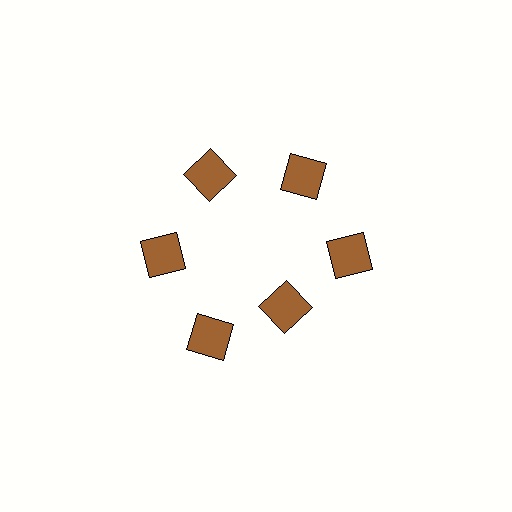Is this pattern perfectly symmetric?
No. The 6 brown squares are arranged in a ring, but one element near the 5 o'clock position is pulled inward toward the center, breaking the 6-fold rotational symmetry.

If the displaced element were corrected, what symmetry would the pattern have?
It would have 6-fold rotational symmetry — the pattern would map onto itself every 60 degrees.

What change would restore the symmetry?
The symmetry would be restored by moving it outward, back onto the ring so that all 6 squares sit at equal angles and equal distance from the center.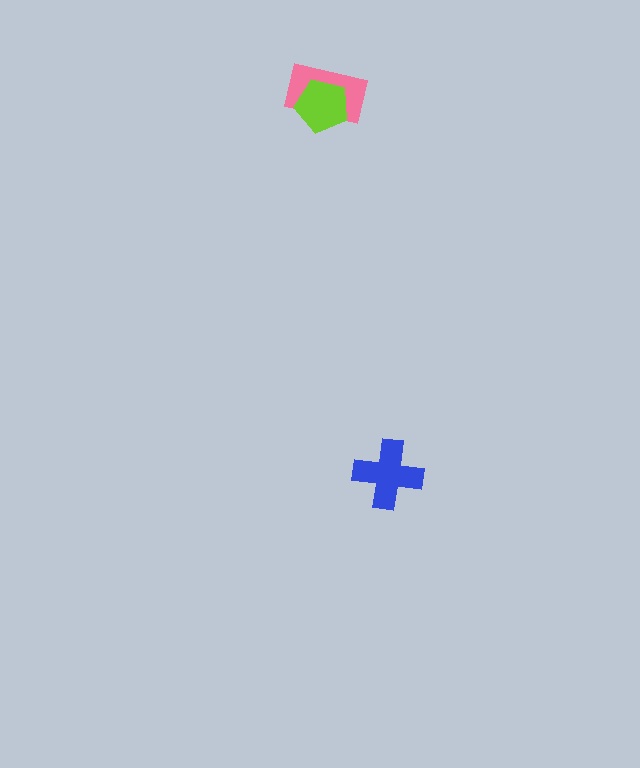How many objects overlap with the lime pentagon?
1 object overlaps with the lime pentagon.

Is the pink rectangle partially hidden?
Yes, it is partially covered by another shape.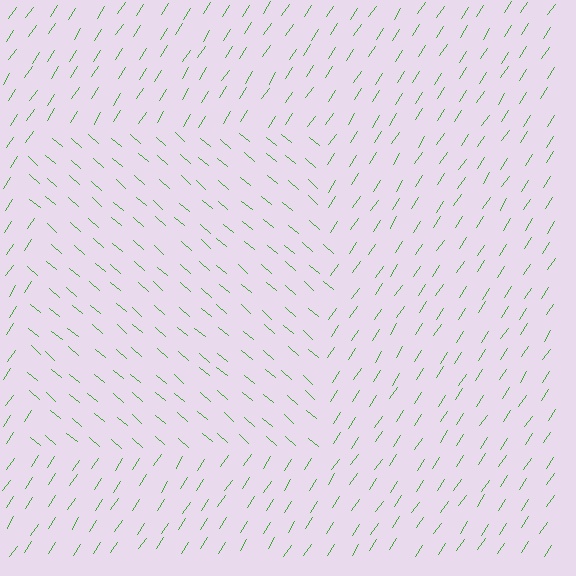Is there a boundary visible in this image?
Yes, there is a texture boundary formed by a change in line orientation.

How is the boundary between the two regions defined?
The boundary is defined purely by a change in line orientation (approximately 82 degrees difference). All lines are the same color and thickness.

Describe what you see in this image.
The image is filled with small green line segments. A rectangle region in the image has lines oriented differently from the surrounding lines, creating a visible texture boundary.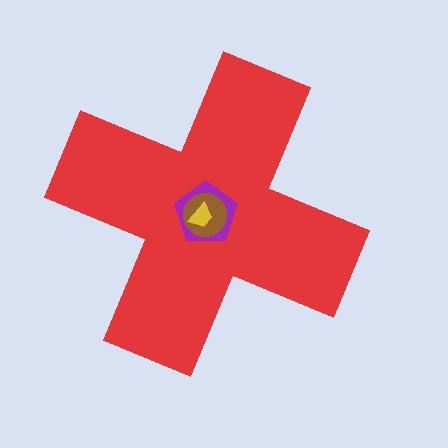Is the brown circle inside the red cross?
Yes.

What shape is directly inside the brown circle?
The yellow trapezoid.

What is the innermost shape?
The yellow trapezoid.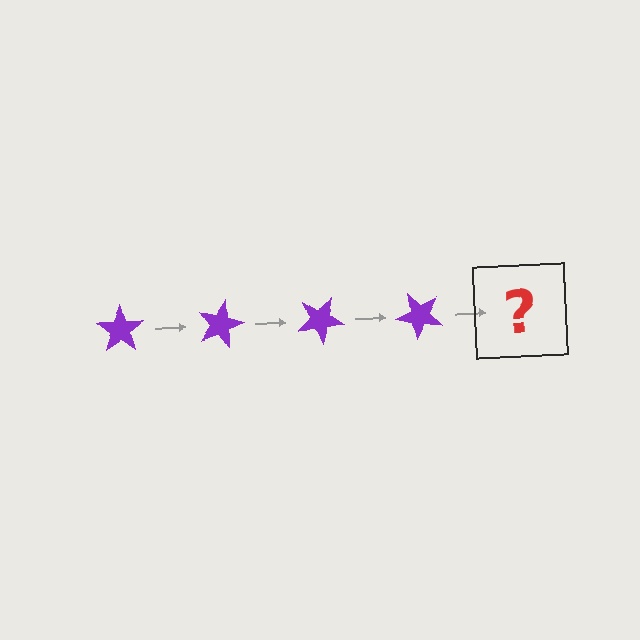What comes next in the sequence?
The next element should be a purple star rotated 60 degrees.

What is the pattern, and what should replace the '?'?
The pattern is that the star rotates 15 degrees each step. The '?' should be a purple star rotated 60 degrees.